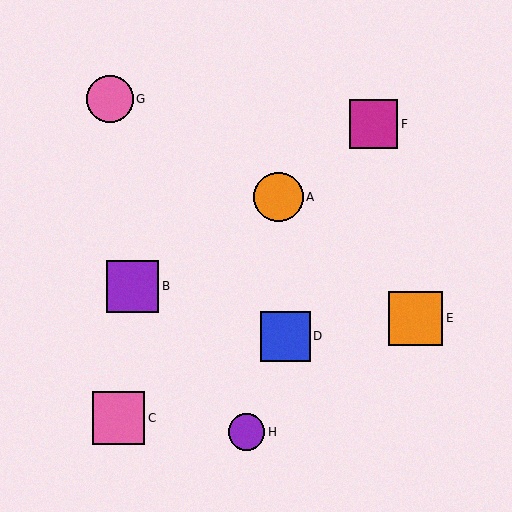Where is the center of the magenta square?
The center of the magenta square is at (373, 124).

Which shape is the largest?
The orange square (labeled E) is the largest.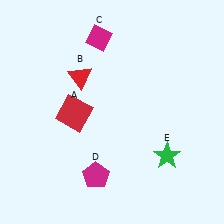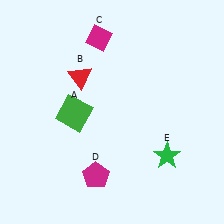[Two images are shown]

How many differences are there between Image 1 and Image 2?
There is 1 difference between the two images.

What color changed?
The square (A) changed from red in Image 1 to green in Image 2.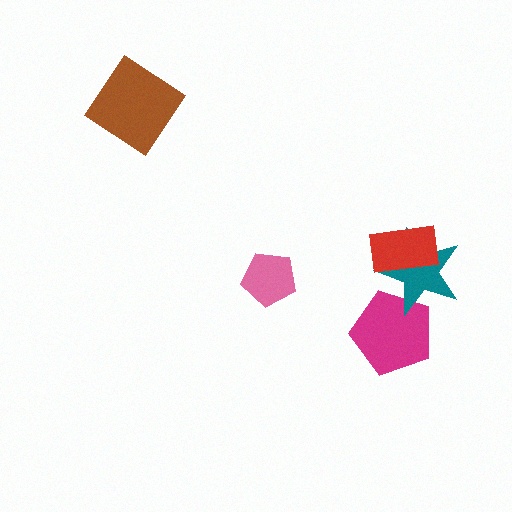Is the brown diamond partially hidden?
No, no other shape covers it.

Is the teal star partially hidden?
Yes, it is partially covered by another shape.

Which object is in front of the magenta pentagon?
The teal star is in front of the magenta pentagon.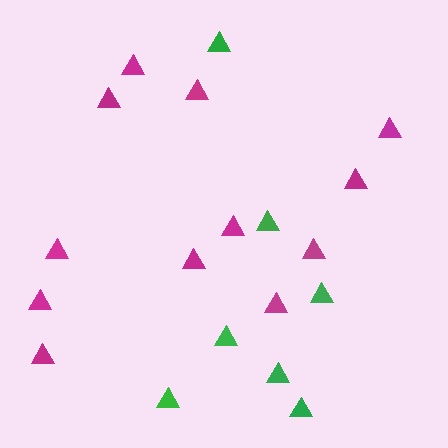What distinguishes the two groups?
There are 2 groups: one group of magenta triangles (12) and one group of green triangles (7).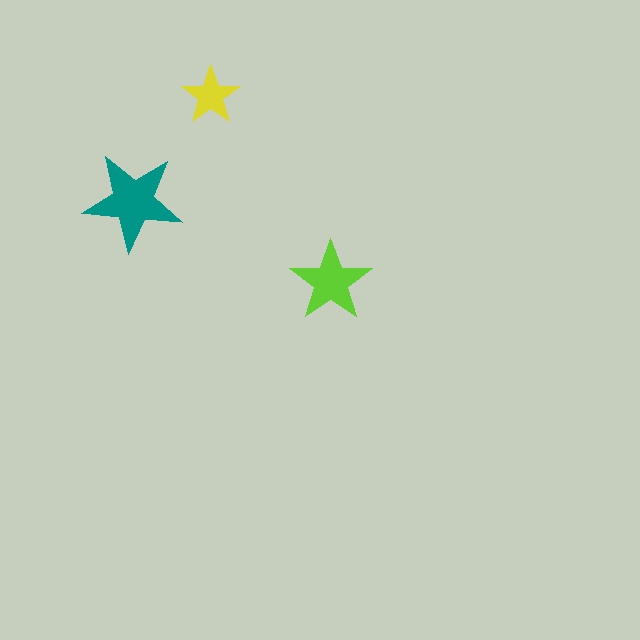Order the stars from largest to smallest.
the teal one, the lime one, the yellow one.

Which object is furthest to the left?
The teal star is leftmost.